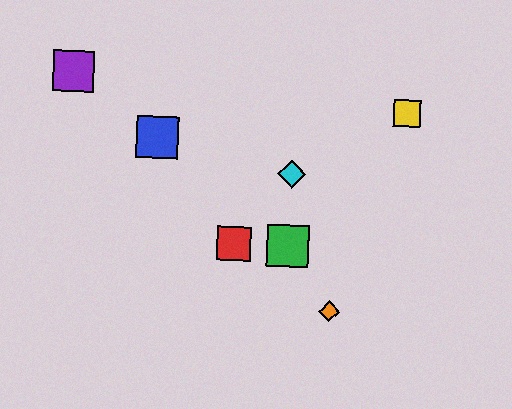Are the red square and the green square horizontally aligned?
Yes, both are at y≈244.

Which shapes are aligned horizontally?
The red square, the green square are aligned horizontally.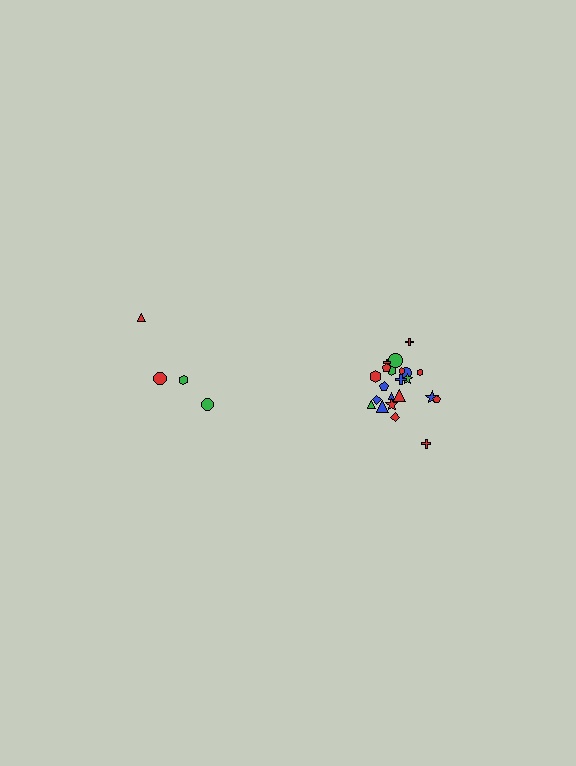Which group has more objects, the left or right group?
The right group.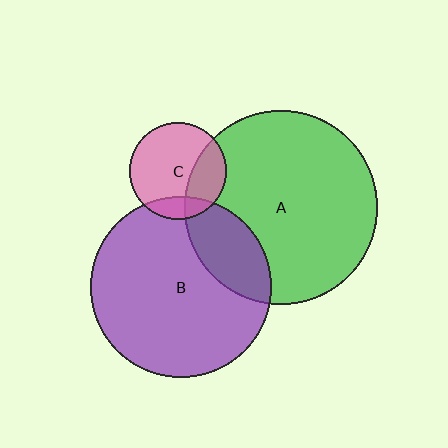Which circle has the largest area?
Circle A (green).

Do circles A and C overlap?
Yes.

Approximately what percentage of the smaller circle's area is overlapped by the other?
Approximately 30%.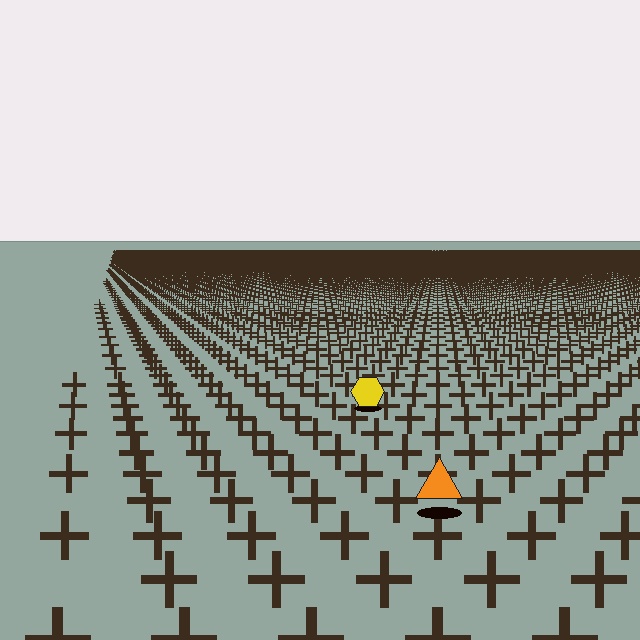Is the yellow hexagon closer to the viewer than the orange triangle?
No. The orange triangle is closer — you can tell from the texture gradient: the ground texture is coarser near it.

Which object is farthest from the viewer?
The yellow hexagon is farthest from the viewer. It appears smaller and the ground texture around it is denser.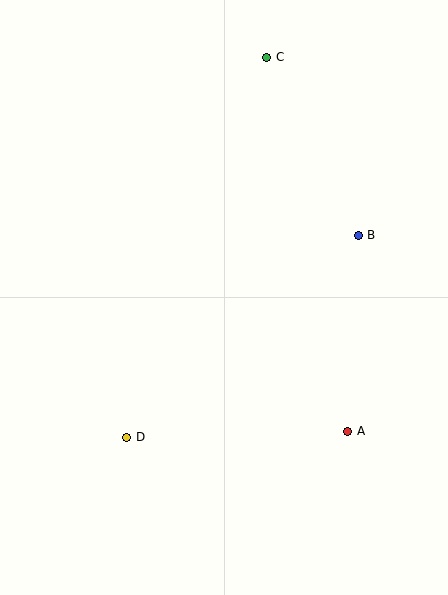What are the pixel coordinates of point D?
Point D is at (127, 437).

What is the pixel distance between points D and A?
The distance between D and A is 221 pixels.